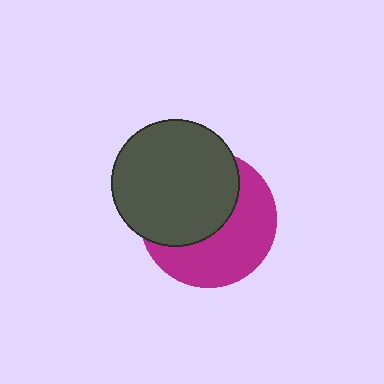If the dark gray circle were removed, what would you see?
You would see the complete magenta circle.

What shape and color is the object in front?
The object in front is a dark gray circle.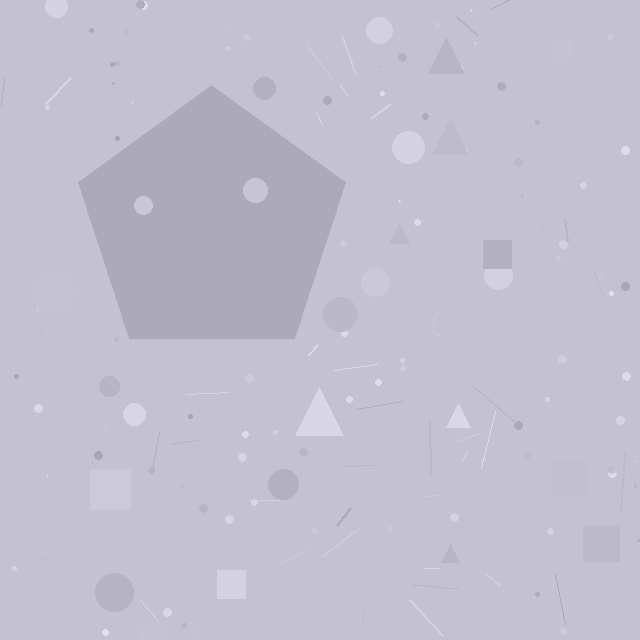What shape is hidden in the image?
A pentagon is hidden in the image.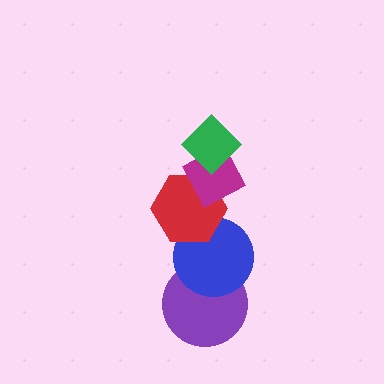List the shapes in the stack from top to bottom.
From top to bottom: the green diamond, the magenta diamond, the red hexagon, the blue circle, the purple circle.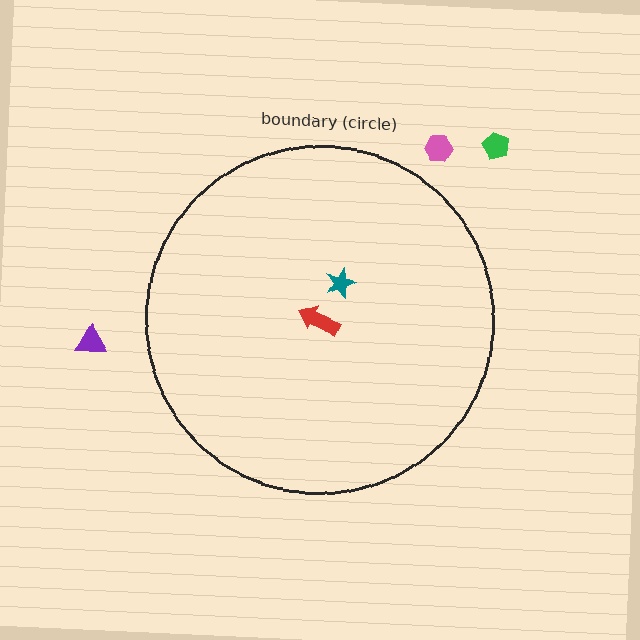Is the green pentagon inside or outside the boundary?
Outside.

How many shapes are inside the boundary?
2 inside, 3 outside.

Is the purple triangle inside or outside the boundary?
Outside.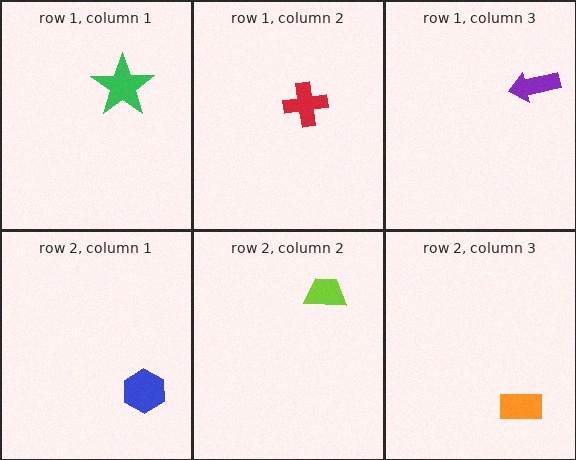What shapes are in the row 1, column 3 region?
The purple arrow.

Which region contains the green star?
The row 1, column 1 region.